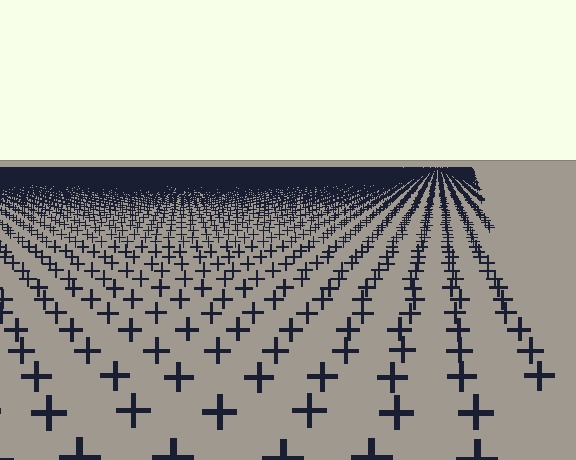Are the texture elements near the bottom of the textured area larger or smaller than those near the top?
Larger. Near the bottom, elements are closer to the viewer and appear at a bigger on-screen size.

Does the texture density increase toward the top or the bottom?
Density increases toward the top.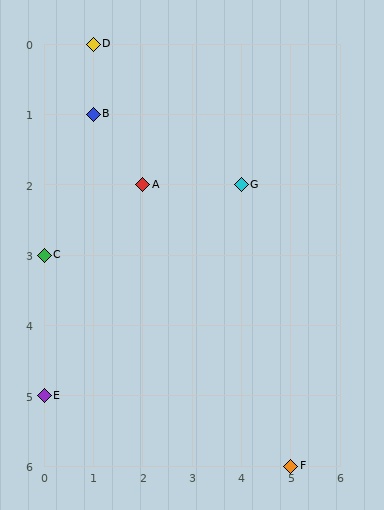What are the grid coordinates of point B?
Point B is at grid coordinates (1, 1).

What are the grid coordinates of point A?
Point A is at grid coordinates (2, 2).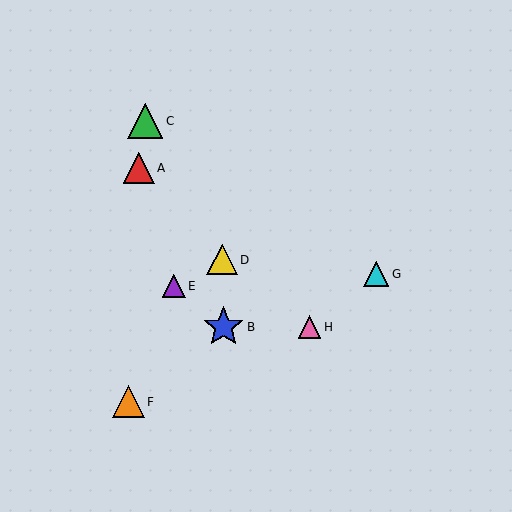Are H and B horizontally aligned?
Yes, both are at y≈327.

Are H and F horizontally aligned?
No, H is at y≈327 and F is at y≈402.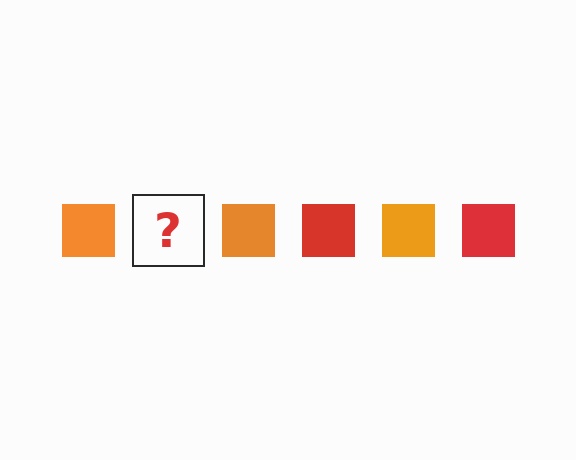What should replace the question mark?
The question mark should be replaced with a red square.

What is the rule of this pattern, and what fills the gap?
The rule is that the pattern cycles through orange, red squares. The gap should be filled with a red square.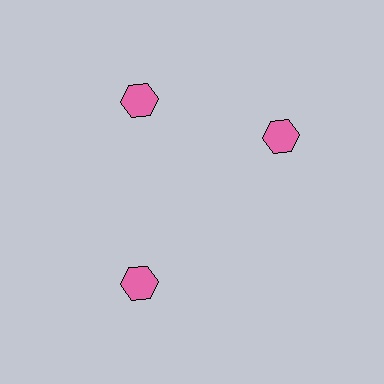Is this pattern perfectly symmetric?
No. The 3 pink hexagons are arranged in a ring, but one element near the 3 o'clock position is rotated out of alignment along the ring, breaking the 3-fold rotational symmetry.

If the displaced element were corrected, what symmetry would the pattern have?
It would have 3-fold rotational symmetry — the pattern would map onto itself every 120 degrees.